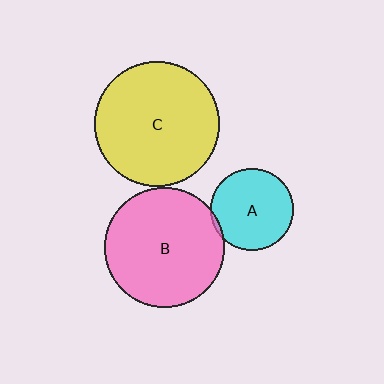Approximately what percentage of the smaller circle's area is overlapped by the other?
Approximately 5%.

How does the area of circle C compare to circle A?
Approximately 2.3 times.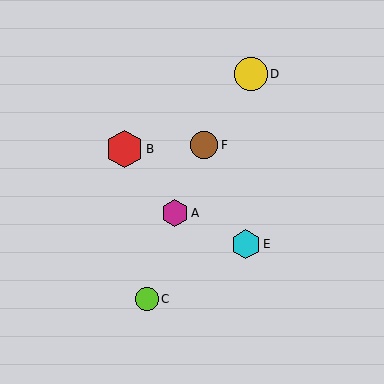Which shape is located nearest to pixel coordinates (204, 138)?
The brown circle (labeled F) at (204, 145) is nearest to that location.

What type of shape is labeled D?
Shape D is a yellow circle.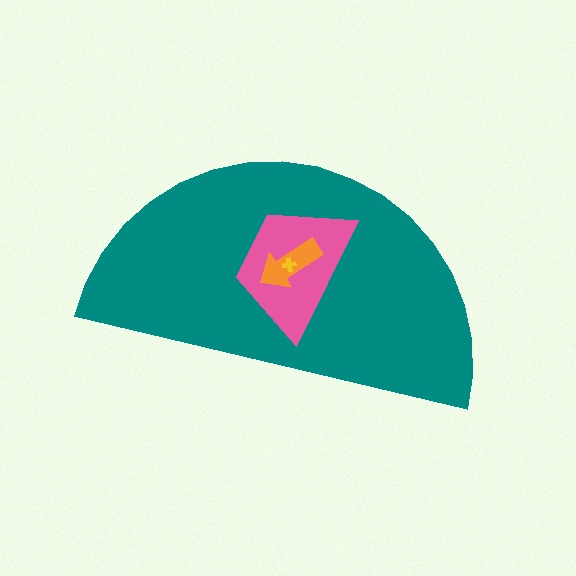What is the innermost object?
The yellow cross.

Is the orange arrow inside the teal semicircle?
Yes.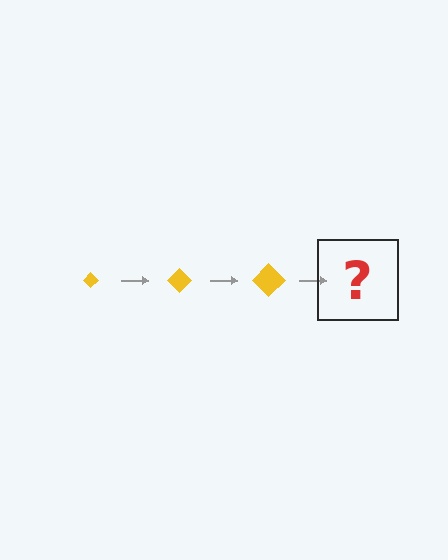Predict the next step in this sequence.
The next step is a yellow diamond, larger than the previous one.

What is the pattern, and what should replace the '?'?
The pattern is that the diamond gets progressively larger each step. The '?' should be a yellow diamond, larger than the previous one.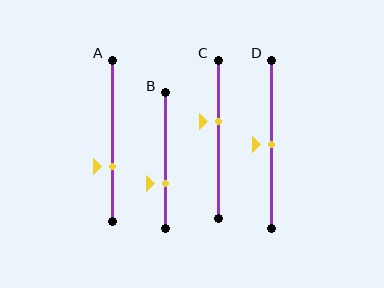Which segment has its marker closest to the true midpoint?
Segment D has its marker closest to the true midpoint.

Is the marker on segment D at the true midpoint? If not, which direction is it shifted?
Yes, the marker on segment D is at the true midpoint.